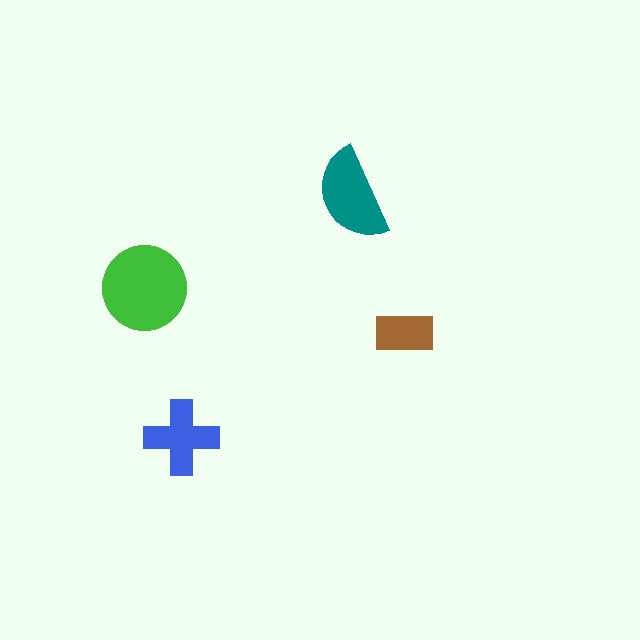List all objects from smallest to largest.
The brown rectangle, the blue cross, the teal semicircle, the green circle.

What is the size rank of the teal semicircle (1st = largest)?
2nd.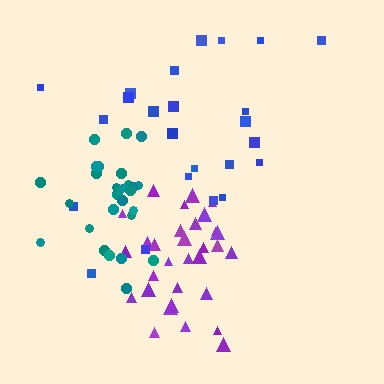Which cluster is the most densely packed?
Teal.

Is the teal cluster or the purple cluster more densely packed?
Teal.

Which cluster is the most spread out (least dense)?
Blue.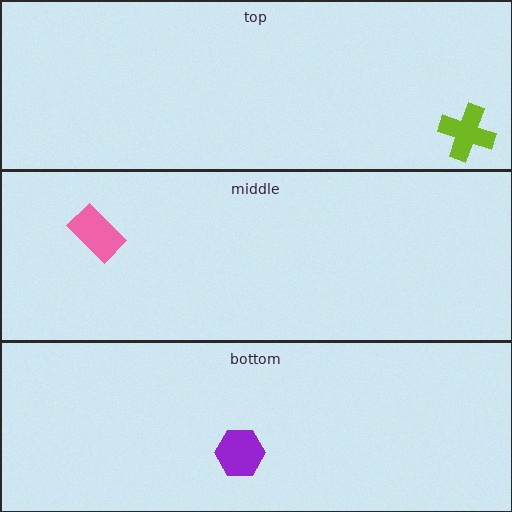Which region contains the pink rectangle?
The middle region.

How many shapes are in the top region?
1.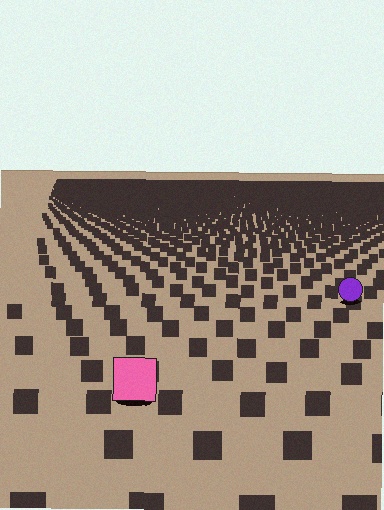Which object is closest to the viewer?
The pink square is closest. The texture marks near it are larger and more spread out.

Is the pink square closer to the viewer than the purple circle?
Yes. The pink square is closer — you can tell from the texture gradient: the ground texture is coarser near it.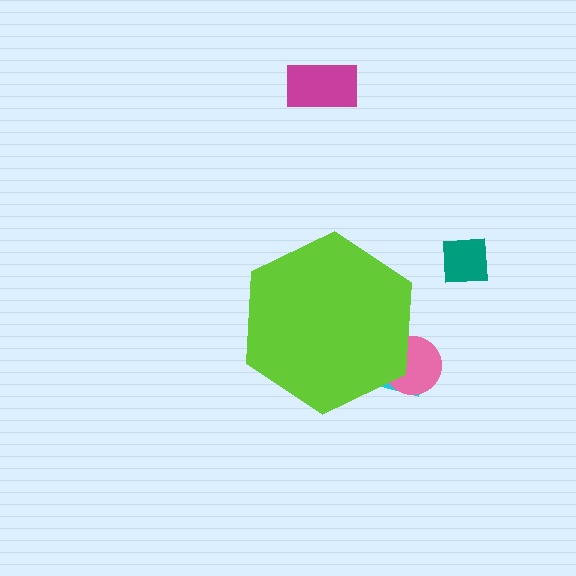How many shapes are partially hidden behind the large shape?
2 shapes are partially hidden.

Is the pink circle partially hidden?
Yes, the pink circle is partially hidden behind the lime hexagon.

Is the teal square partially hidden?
No, the teal square is fully visible.